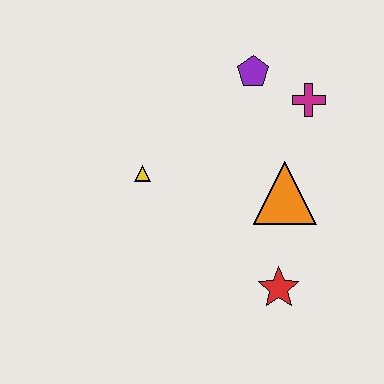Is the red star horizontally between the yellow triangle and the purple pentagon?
No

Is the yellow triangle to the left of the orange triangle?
Yes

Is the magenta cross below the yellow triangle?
No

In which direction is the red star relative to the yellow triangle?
The red star is to the right of the yellow triangle.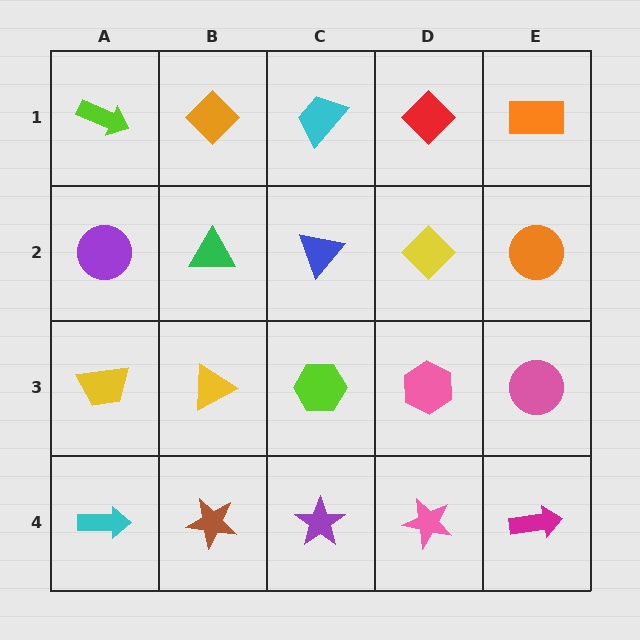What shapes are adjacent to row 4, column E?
A pink circle (row 3, column E), a pink star (row 4, column D).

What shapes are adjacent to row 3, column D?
A yellow diamond (row 2, column D), a pink star (row 4, column D), a lime hexagon (row 3, column C), a pink circle (row 3, column E).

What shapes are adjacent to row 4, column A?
A yellow trapezoid (row 3, column A), a brown star (row 4, column B).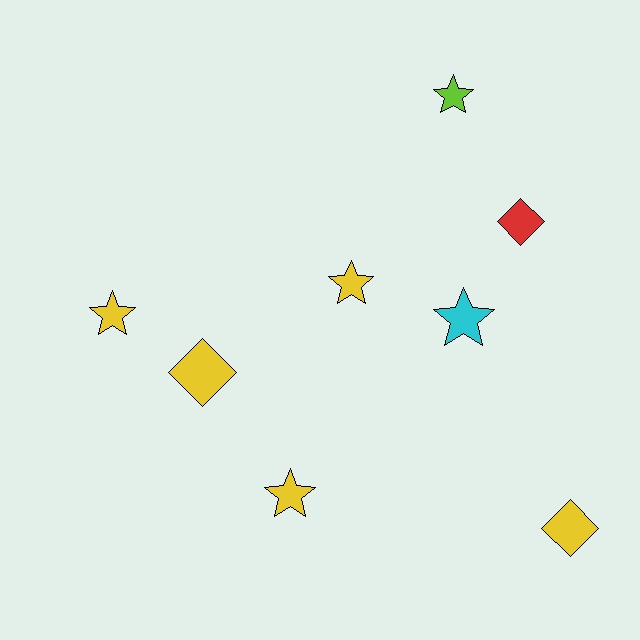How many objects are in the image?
There are 8 objects.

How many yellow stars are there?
There are 3 yellow stars.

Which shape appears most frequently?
Star, with 5 objects.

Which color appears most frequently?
Yellow, with 5 objects.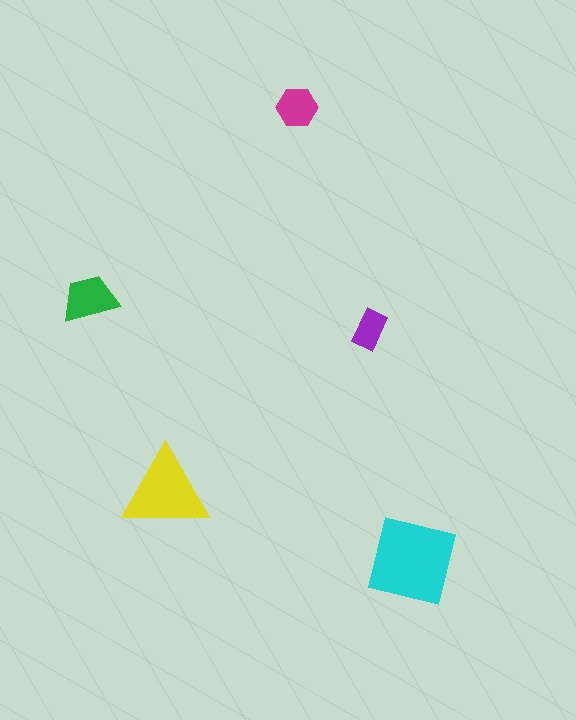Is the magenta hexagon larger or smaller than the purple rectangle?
Larger.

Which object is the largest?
The cyan square.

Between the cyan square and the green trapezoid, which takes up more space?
The cyan square.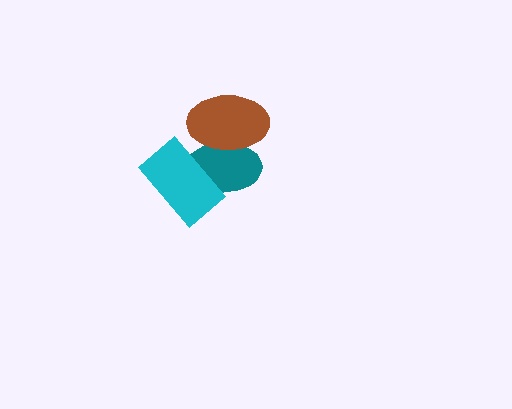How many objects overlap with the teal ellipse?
2 objects overlap with the teal ellipse.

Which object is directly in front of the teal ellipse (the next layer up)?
The brown ellipse is directly in front of the teal ellipse.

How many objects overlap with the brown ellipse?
1 object overlaps with the brown ellipse.